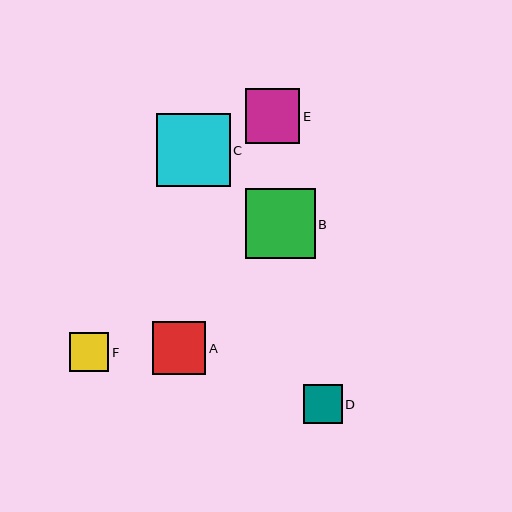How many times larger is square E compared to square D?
Square E is approximately 1.4 times the size of square D.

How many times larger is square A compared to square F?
Square A is approximately 1.4 times the size of square F.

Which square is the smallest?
Square F is the smallest with a size of approximately 39 pixels.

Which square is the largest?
Square C is the largest with a size of approximately 73 pixels.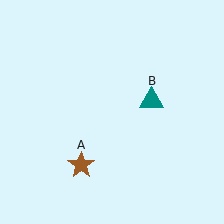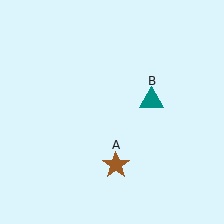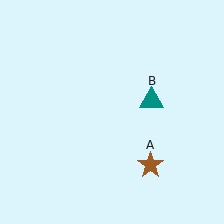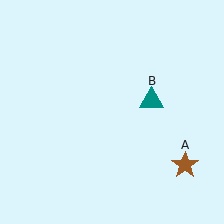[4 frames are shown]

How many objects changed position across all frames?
1 object changed position: brown star (object A).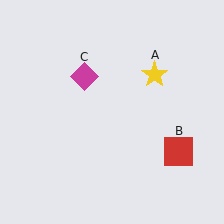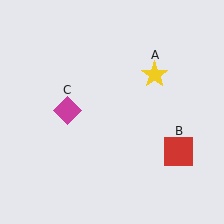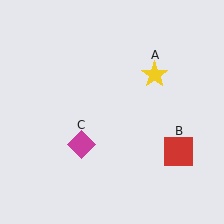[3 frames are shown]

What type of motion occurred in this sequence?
The magenta diamond (object C) rotated counterclockwise around the center of the scene.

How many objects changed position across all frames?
1 object changed position: magenta diamond (object C).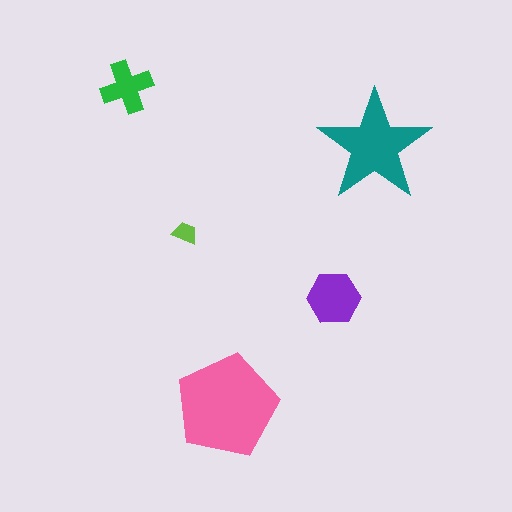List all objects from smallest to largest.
The lime trapezoid, the green cross, the purple hexagon, the teal star, the pink pentagon.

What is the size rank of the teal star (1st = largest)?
2nd.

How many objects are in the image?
There are 5 objects in the image.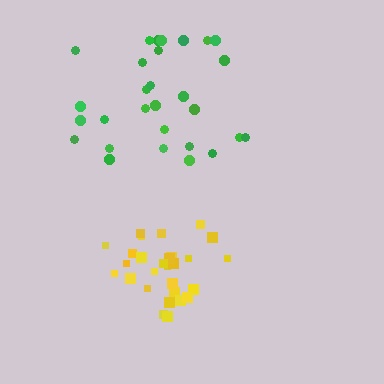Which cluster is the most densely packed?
Yellow.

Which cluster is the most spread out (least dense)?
Green.